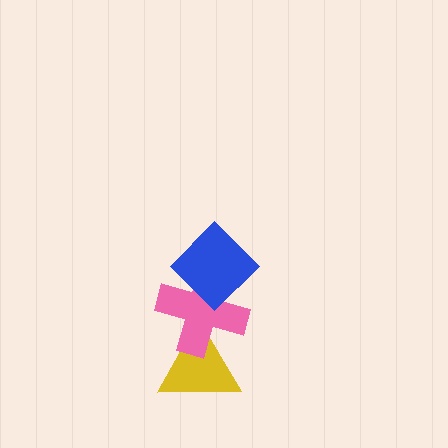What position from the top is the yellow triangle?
The yellow triangle is 3rd from the top.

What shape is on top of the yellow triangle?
The pink cross is on top of the yellow triangle.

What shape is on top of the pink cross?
The blue diamond is on top of the pink cross.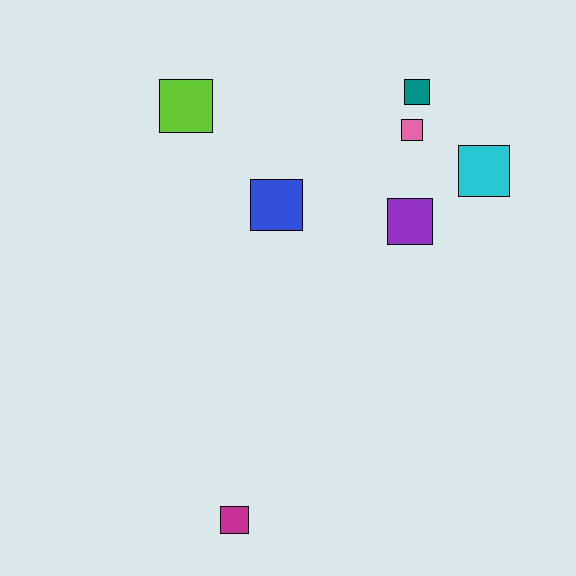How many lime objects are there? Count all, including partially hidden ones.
There is 1 lime object.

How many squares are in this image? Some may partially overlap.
There are 7 squares.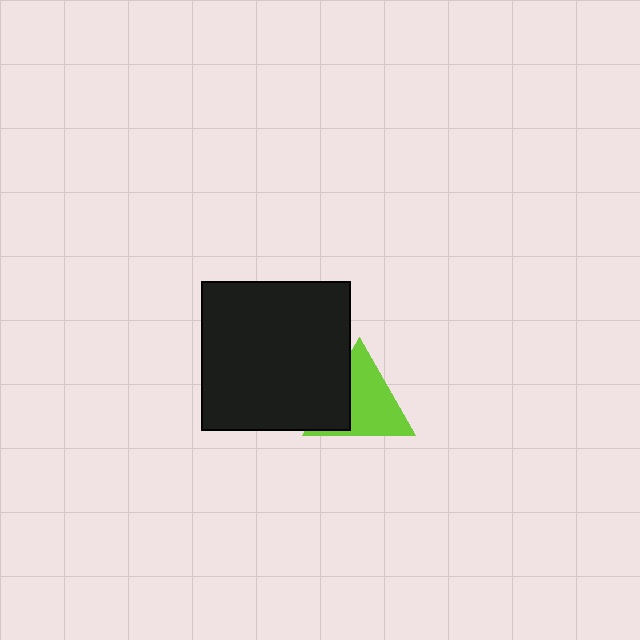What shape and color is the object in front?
The object in front is a black square.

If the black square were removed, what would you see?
You would see the complete lime triangle.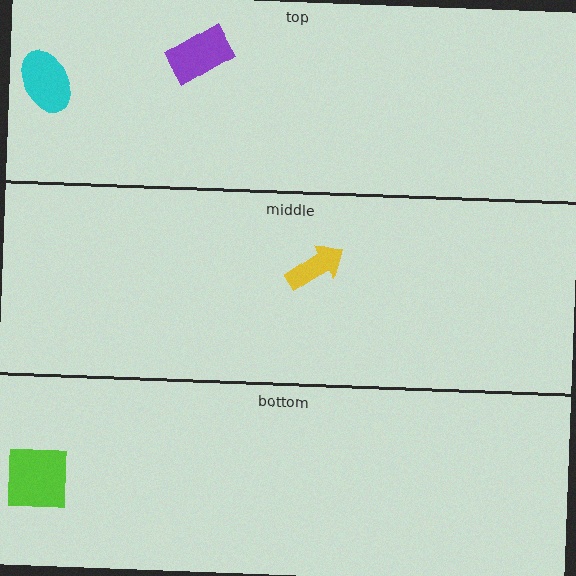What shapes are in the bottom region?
The lime square.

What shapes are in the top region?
The cyan ellipse, the purple rectangle.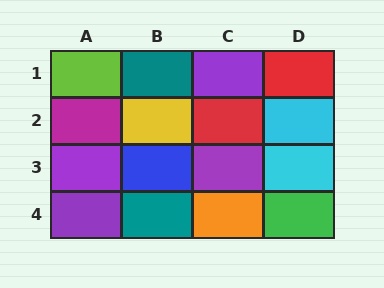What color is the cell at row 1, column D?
Red.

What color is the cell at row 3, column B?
Blue.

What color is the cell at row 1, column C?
Purple.